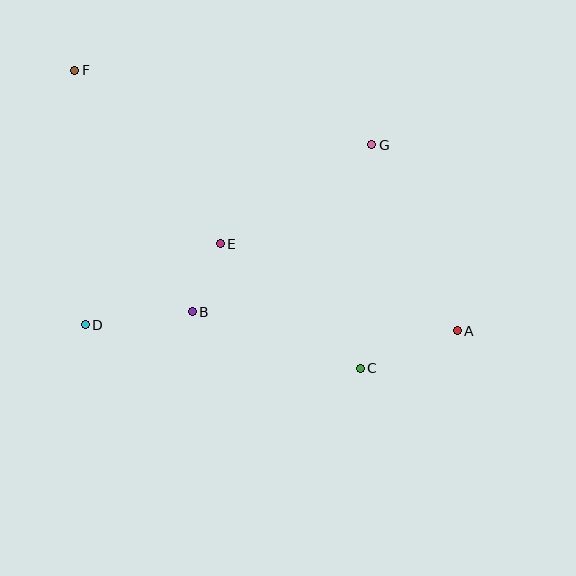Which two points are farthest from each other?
Points A and F are farthest from each other.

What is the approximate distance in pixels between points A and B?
The distance between A and B is approximately 266 pixels.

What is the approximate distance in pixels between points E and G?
The distance between E and G is approximately 181 pixels.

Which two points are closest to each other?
Points B and E are closest to each other.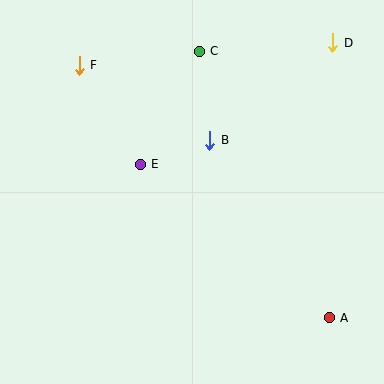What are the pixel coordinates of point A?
Point A is at (329, 318).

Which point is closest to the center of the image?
Point B at (210, 140) is closest to the center.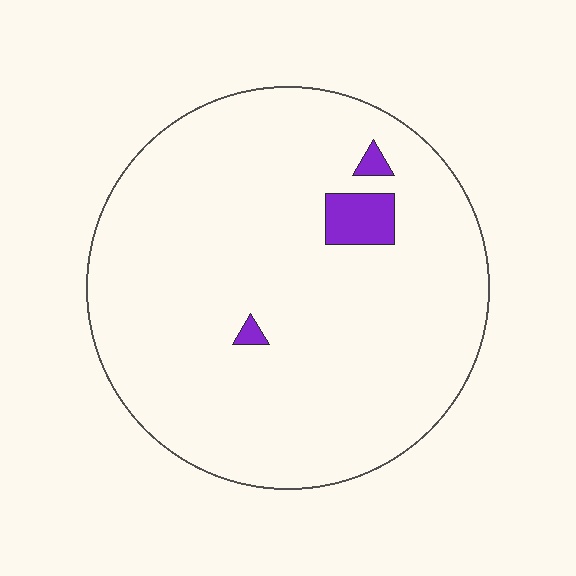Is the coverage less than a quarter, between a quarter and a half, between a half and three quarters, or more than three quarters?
Less than a quarter.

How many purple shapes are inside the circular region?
3.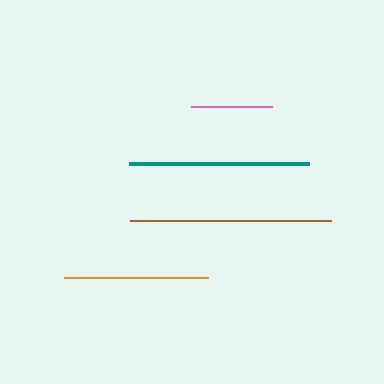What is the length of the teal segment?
The teal segment is approximately 180 pixels long.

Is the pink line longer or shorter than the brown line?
The brown line is longer than the pink line.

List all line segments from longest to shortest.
From longest to shortest: brown, teal, orange, pink.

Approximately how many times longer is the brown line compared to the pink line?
The brown line is approximately 2.5 times the length of the pink line.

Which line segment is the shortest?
The pink line is the shortest at approximately 81 pixels.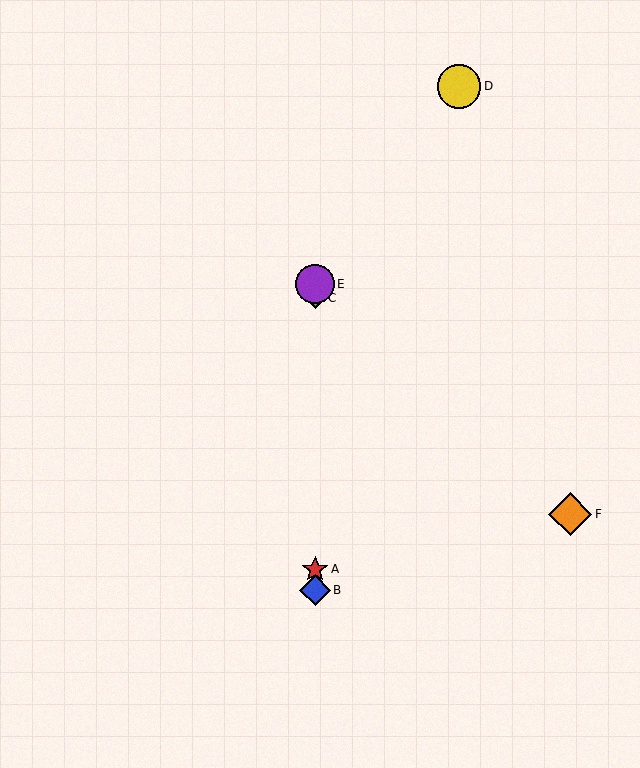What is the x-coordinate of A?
Object A is at x≈315.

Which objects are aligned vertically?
Objects A, B, C, E are aligned vertically.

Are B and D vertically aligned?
No, B is at x≈315 and D is at x≈459.